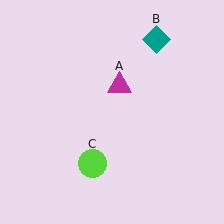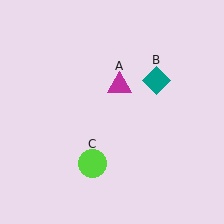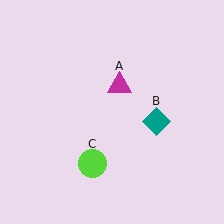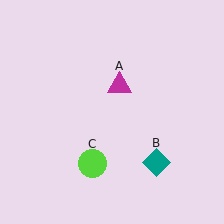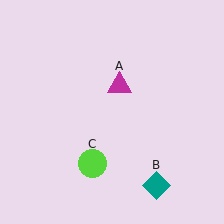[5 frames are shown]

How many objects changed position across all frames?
1 object changed position: teal diamond (object B).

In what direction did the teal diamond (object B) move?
The teal diamond (object B) moved down.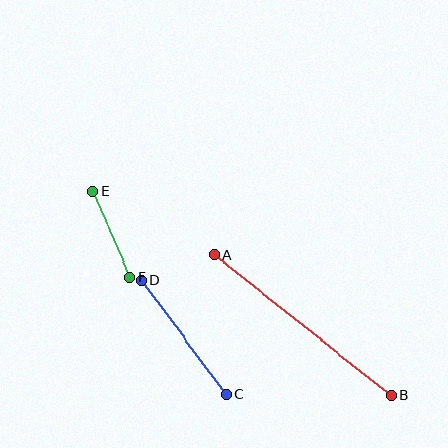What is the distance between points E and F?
The distance is approximately 93 pixels.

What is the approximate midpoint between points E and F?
The midpoint is at approximately (112, 234) pixels.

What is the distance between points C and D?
The distance is approximately 142 pixels.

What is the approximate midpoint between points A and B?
The midpoint is at approximately (302, 325) pixels.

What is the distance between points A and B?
The distance is approximately 226 pixels.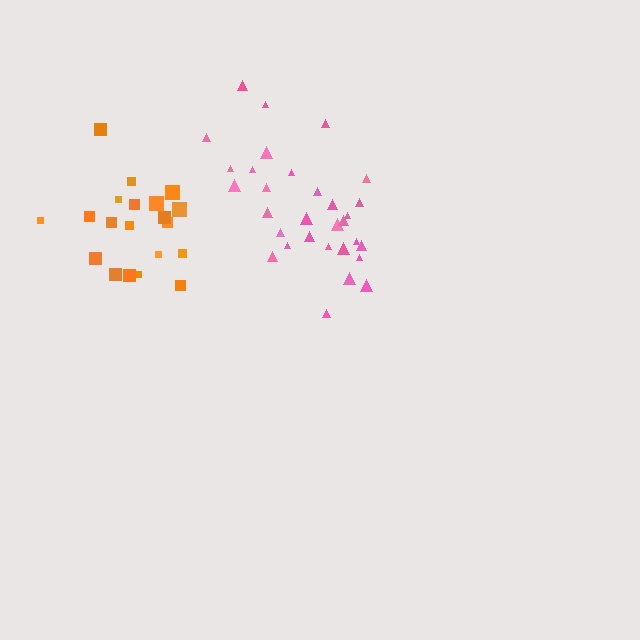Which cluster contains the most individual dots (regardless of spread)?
Pink (31).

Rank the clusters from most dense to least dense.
pink, orange.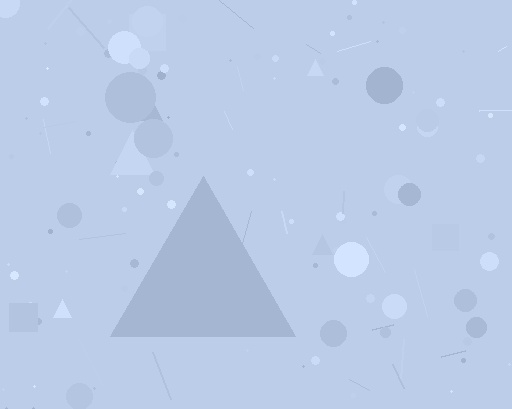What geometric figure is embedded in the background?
A triangle is embedded in the background.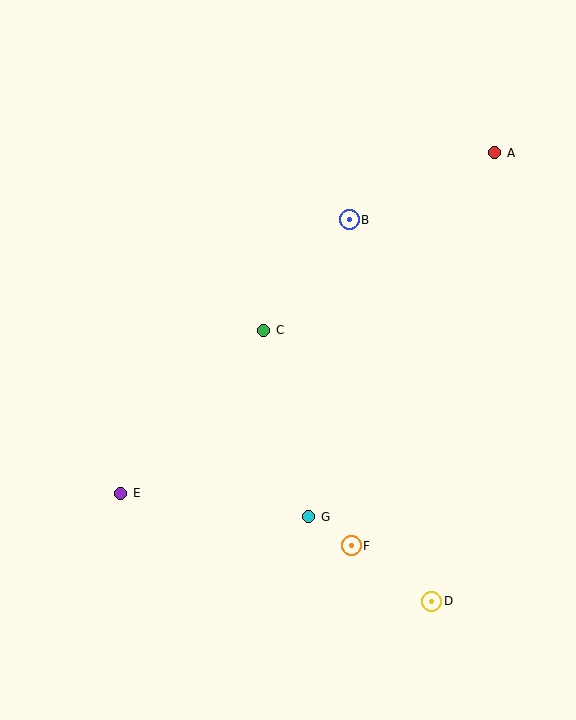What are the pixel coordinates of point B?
Point B is at (349, 220).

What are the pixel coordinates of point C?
Point C is at (264, 330).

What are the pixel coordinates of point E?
Point E is at (121, 493).